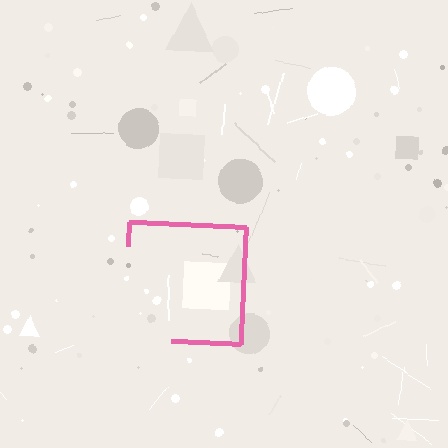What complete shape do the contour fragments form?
The contour fragments form a square.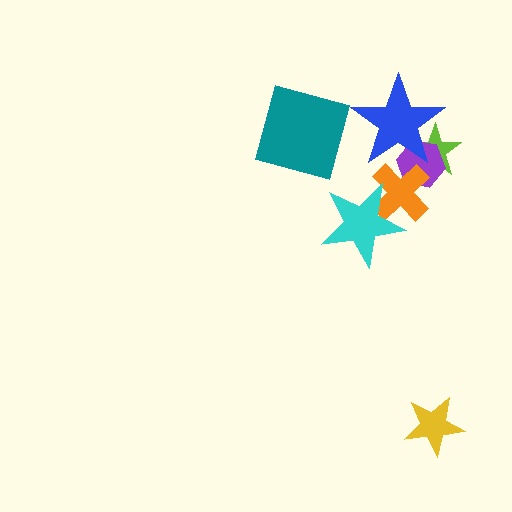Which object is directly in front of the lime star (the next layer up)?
The purple hexagon is directly in front of the lime star.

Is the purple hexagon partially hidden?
Yes, it is partially covered by another shape.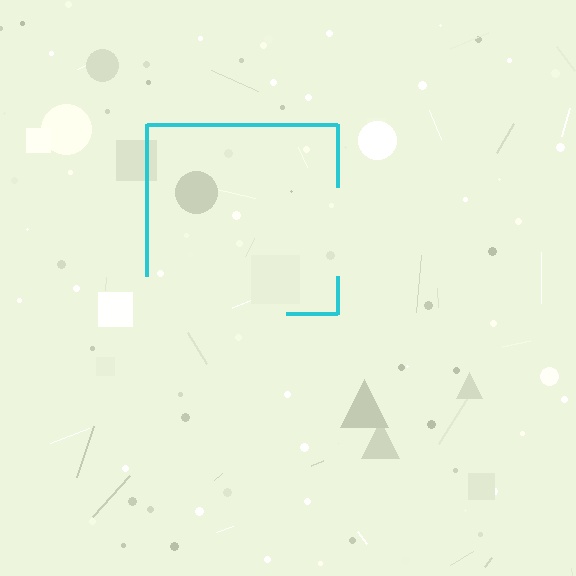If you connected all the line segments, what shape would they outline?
They would outline a square.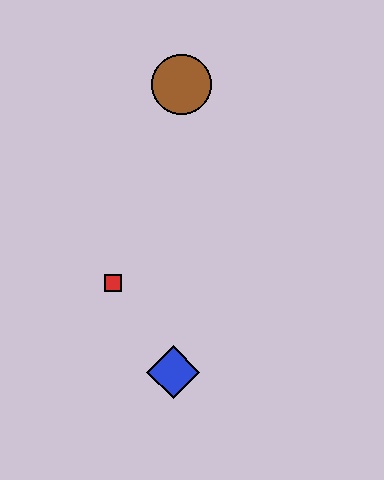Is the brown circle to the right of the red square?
Yes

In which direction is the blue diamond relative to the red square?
The blue diamond is below the red square.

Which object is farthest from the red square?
The brown circle is farthest from the red square.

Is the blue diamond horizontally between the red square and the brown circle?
Yes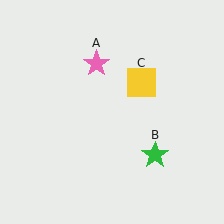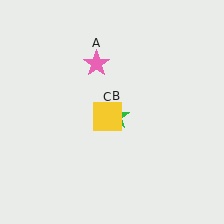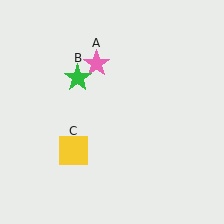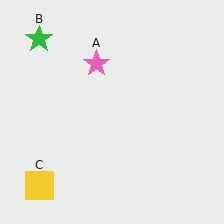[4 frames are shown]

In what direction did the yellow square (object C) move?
The yellow square (object C) moved down and to the left.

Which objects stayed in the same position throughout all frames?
Pink star (object A) remained stationary.